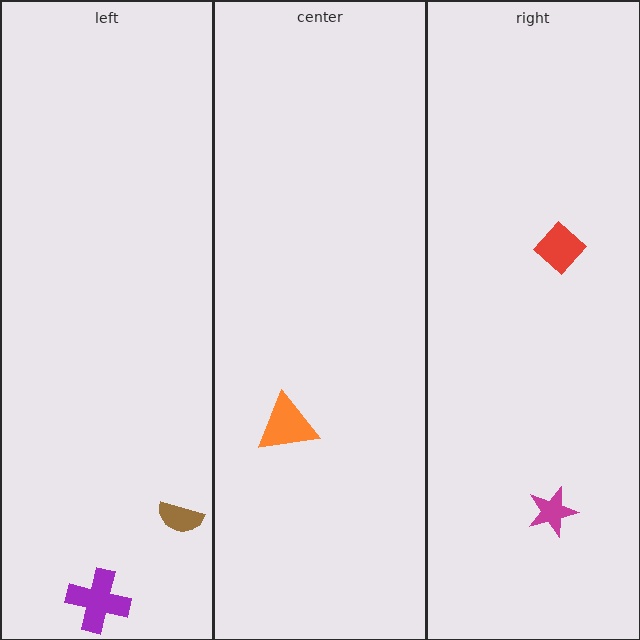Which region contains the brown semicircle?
The left region.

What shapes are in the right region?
The red diamond, the magenta star.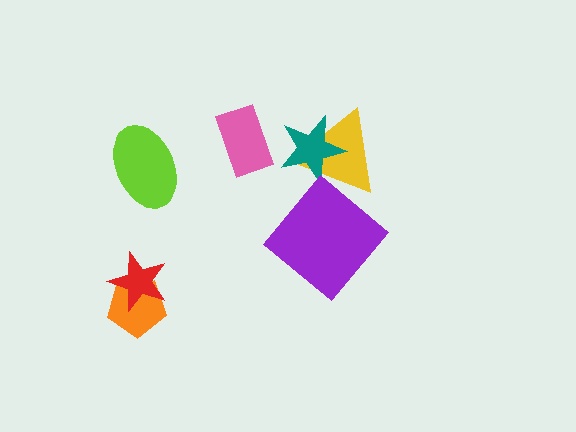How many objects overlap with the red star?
1 object overlaps with the red star.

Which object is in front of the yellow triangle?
The teal star is in front of the yellow triangle.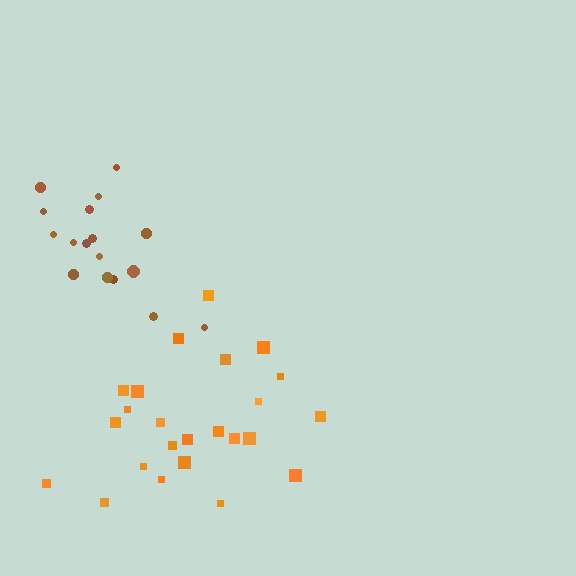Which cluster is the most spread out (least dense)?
Orange.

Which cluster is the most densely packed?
Brown.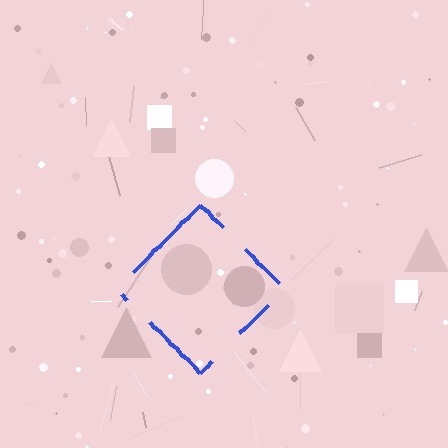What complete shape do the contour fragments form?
The contour fragments form a diamond.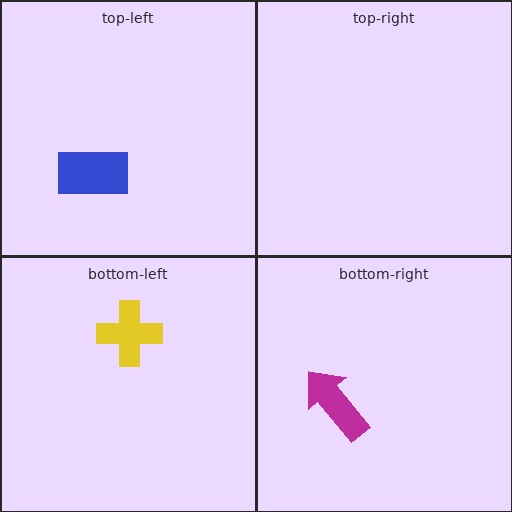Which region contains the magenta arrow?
The bottom-right region.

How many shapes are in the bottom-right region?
1.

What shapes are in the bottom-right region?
The magenta arrow.